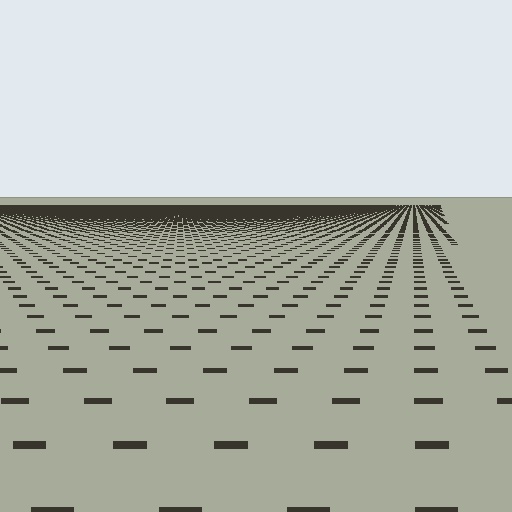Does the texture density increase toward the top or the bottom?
Density increases toward the top.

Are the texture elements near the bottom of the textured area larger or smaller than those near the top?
Larger. Near the bottom, elements are closer to the viewer and appear at a bigger on-screen size.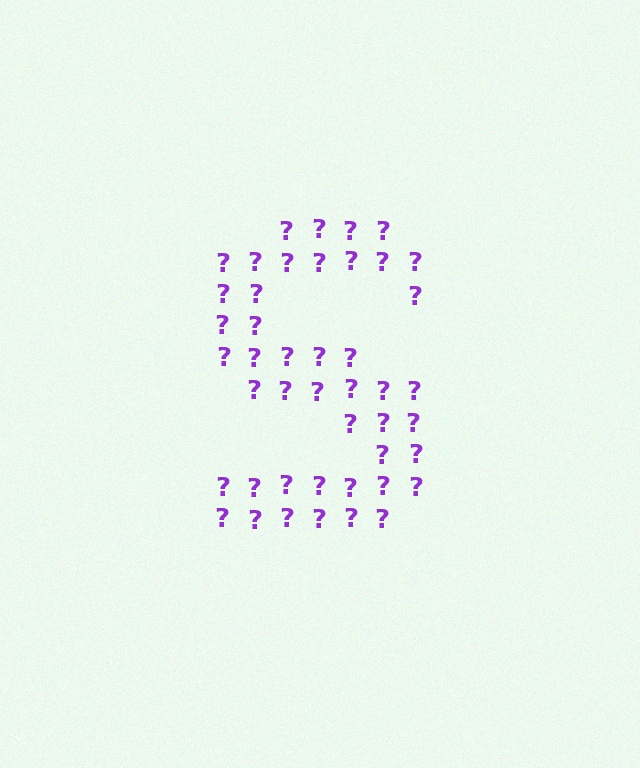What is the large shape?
The large shape is the letter S.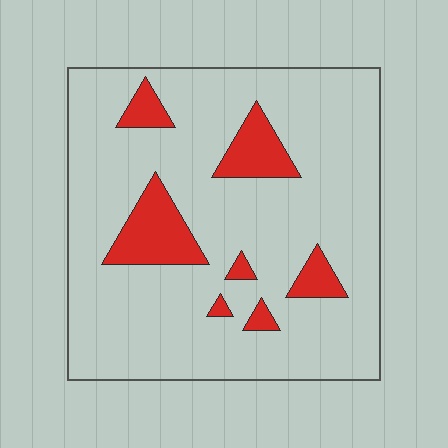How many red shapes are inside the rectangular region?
7.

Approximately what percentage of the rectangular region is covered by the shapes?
Approximately 15%.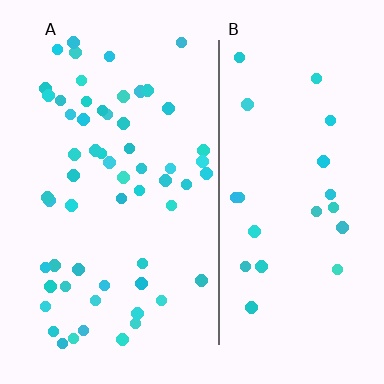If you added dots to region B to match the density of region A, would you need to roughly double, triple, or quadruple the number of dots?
Approximately triple.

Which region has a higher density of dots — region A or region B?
A (the left).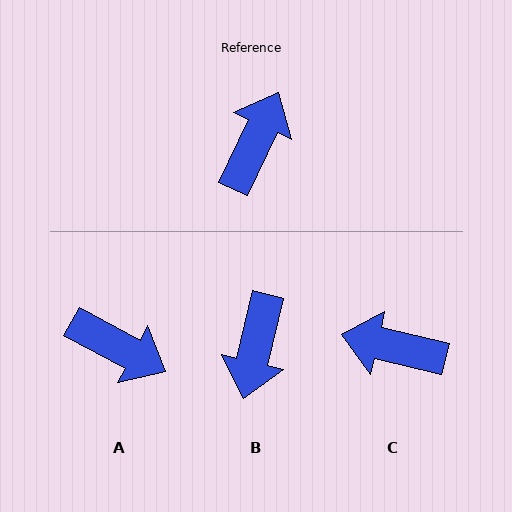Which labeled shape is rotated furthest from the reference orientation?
B, about 168 degrees away.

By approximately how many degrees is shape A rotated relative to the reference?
Approximately 93 degrees clockwise.